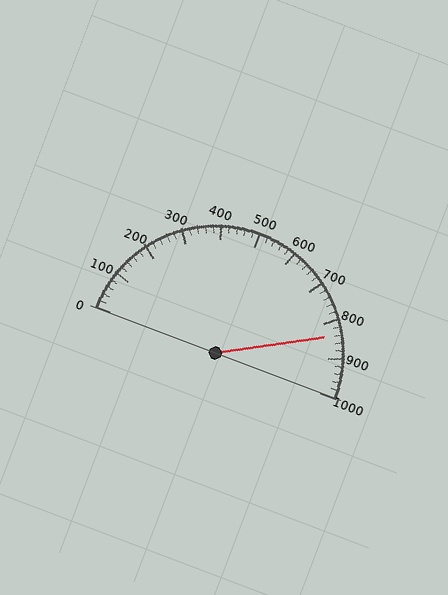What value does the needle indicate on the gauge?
The needle indicates approximately 840.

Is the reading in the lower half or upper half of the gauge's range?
The reading is in the upper half of the range (0 to 1000).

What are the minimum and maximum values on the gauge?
The gauge ranges from 0 to 1000.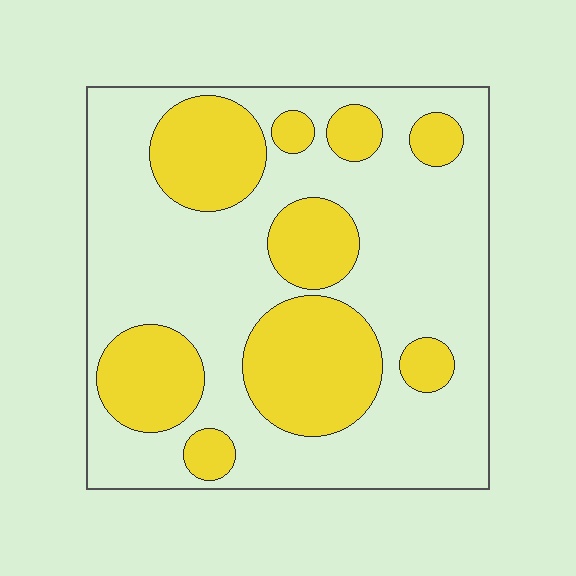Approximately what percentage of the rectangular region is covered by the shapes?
Approximately 35%.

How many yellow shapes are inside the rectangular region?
9.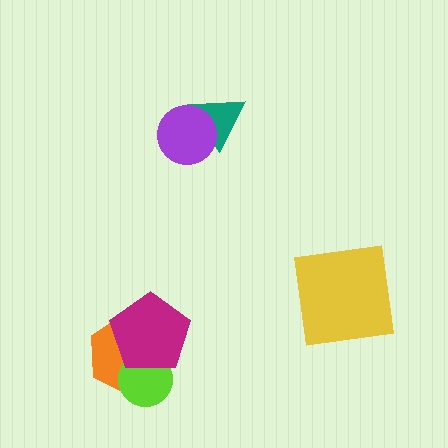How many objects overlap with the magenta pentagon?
2 objects overlap with the magenta pentagon.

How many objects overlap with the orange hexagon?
2 objects overlap with the orange hexagon.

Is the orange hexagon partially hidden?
Yes, it is partially covered by another shape.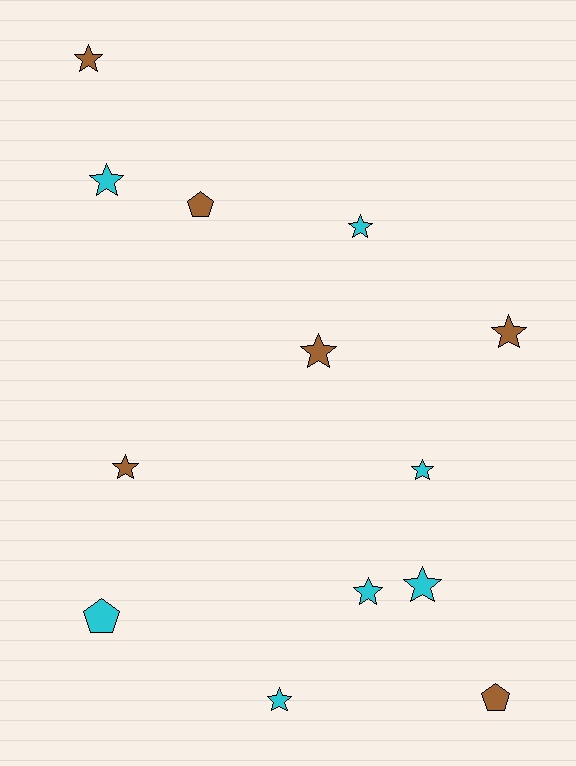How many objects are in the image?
There are 13 objects.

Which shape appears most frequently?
Star, with 10 objects.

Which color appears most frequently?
Cyan, with 7 objects.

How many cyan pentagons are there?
There is 1 cyan pentagon.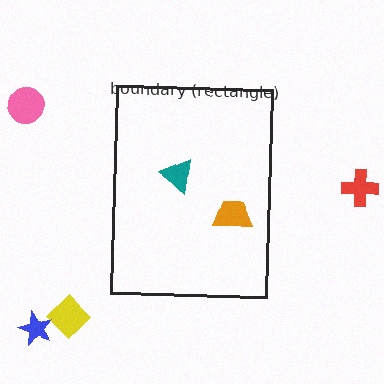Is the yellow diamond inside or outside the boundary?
Outside.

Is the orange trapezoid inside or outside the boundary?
Inside.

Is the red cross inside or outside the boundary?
Outside.